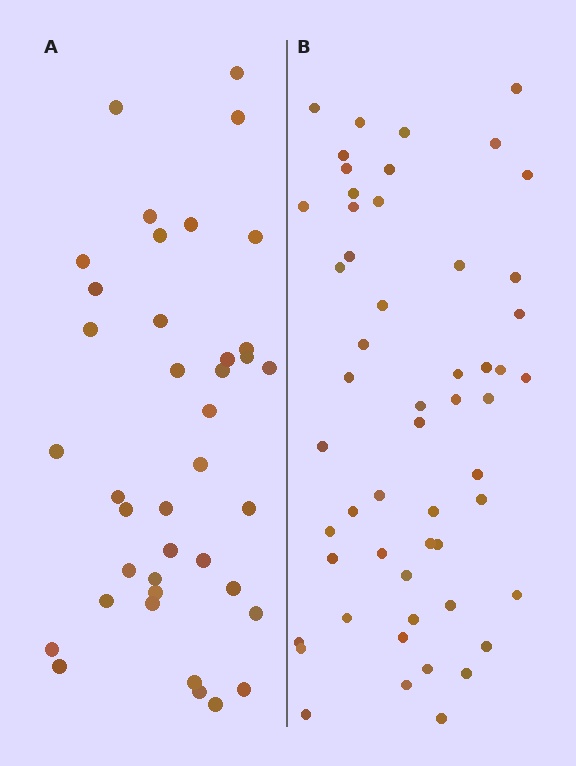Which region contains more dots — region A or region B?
Region B (the right region) has more dots.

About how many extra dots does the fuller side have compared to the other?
Region B has approximately 15 more dots than region A.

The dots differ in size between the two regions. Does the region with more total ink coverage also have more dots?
No. Region A has more total ink coverage because its dots are larger, but region B actually contains more individual dots. Total area can be misleading — the number of items is what matters here.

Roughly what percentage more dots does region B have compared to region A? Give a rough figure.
About 40% more.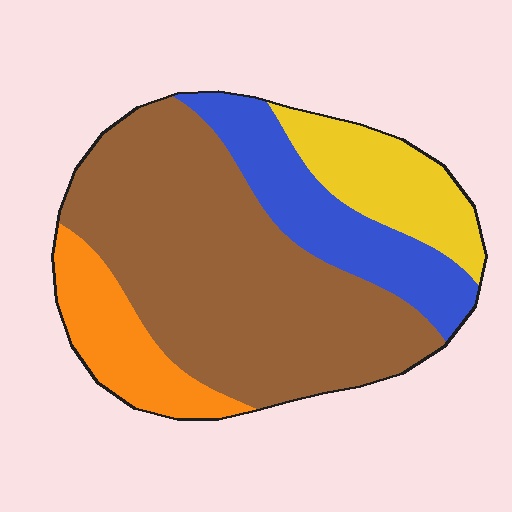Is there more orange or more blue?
Blue.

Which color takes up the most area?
Brown, at roughly 55%.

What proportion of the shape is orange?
Orange takes up about one eighth (1/8) of the shape.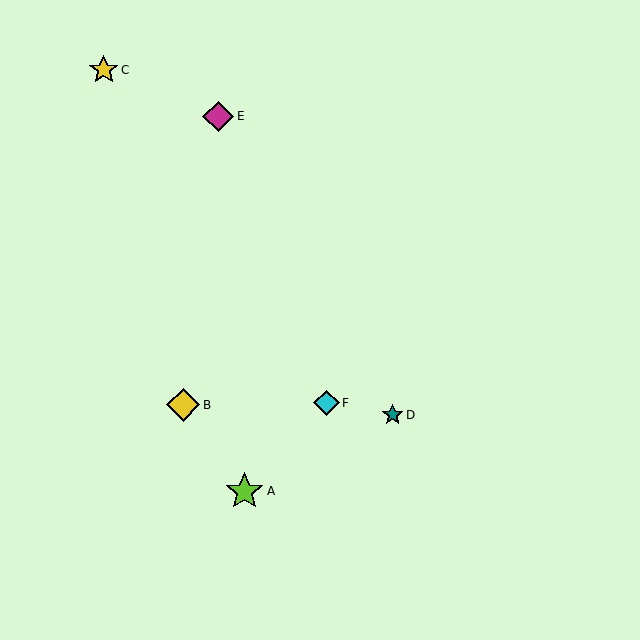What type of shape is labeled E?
Shape E is a magenta diamond.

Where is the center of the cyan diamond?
The center of the cyan diamond is at (326, 403).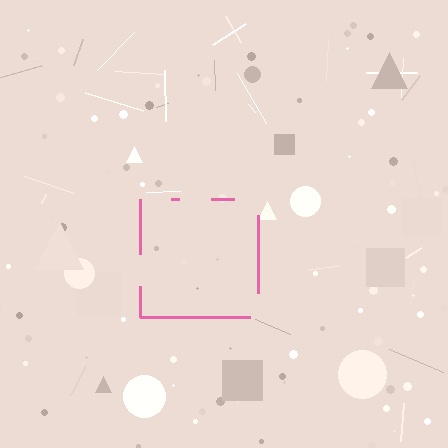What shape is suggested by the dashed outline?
The dashed outline suggests a square.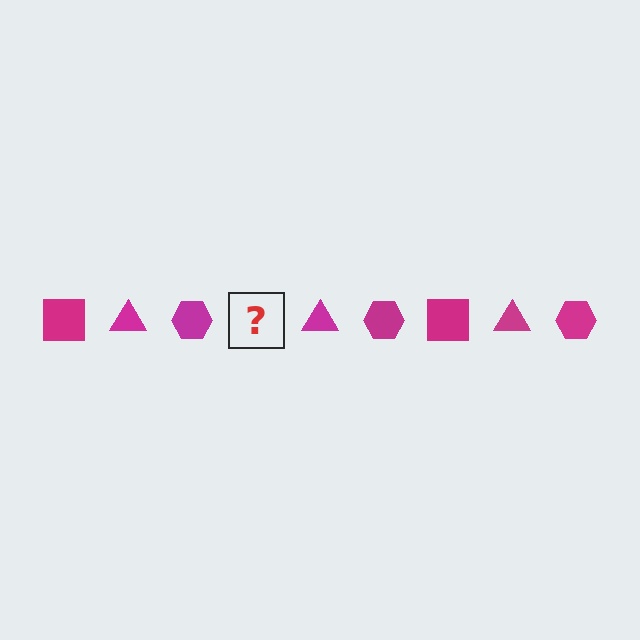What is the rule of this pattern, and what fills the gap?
The rule is that the pattern cycles through square, triangle, hexagon shapes in magenta. The gap should be filled with a magenta square.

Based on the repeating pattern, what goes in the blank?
The blank should be a magenta square.